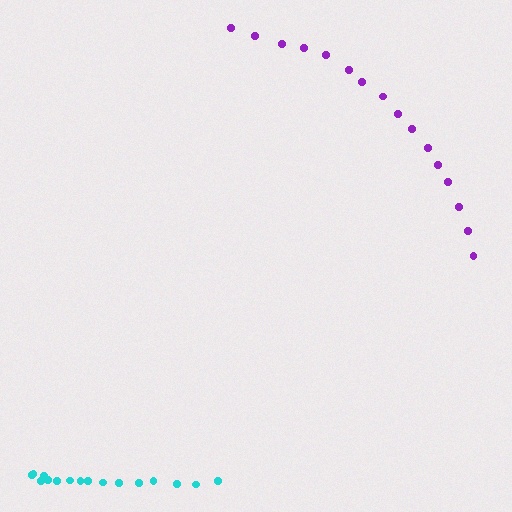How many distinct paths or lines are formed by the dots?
There are 2 distinct paths.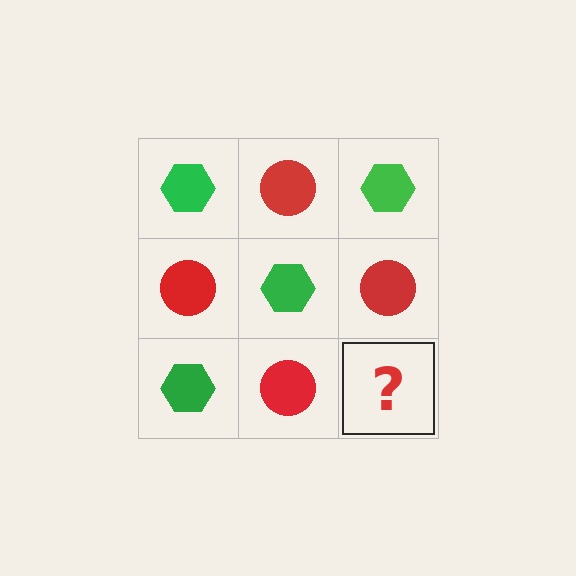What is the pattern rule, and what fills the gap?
The rule is that it alternates green hexagon and red circle in a checkerboard pattern. The gap should be filled with a green hexagon.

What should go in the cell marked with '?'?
The missing cell should contain a green hexagon.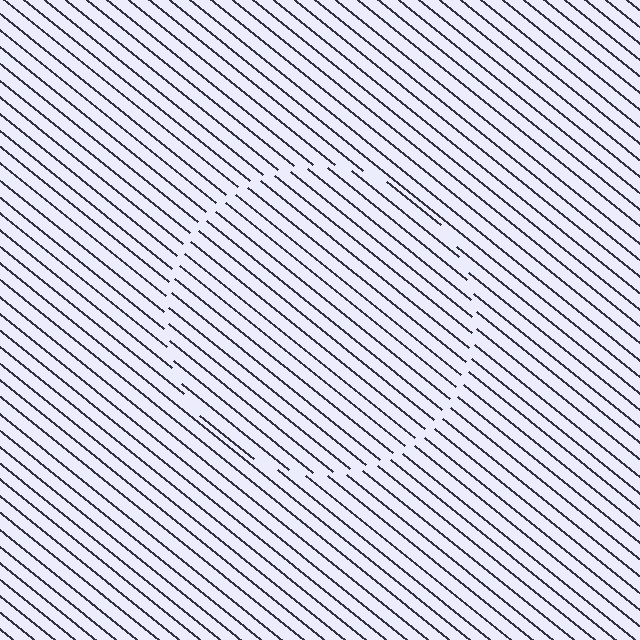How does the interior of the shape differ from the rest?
The interior of the shape contains the same grating, shifted by half a period — the contour is defined by the phase discontinuity where line-ends from the inner and outer gratings abut.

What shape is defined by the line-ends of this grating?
An illusory circle. The interior of the shape contains the same grating, shifted by half a period — the contour is defined by the phase discontinuity where line-ends from the inner and outer gratings abut.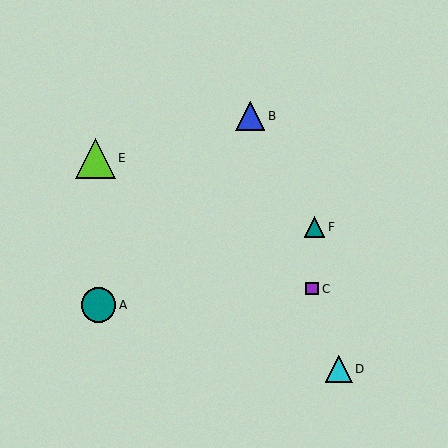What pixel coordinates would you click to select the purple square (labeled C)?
Click at (312, 289) to select the purple square C.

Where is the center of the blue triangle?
The center of the blue triangle is at (250, 116).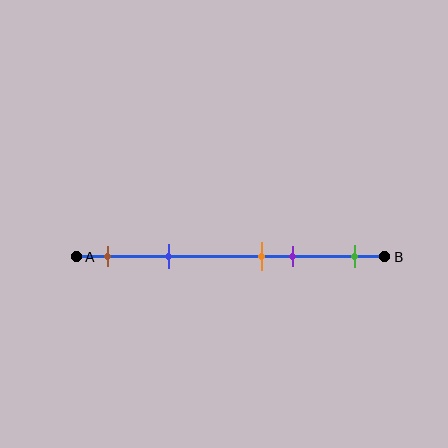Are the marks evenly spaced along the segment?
No, the marks are not evenly spaced.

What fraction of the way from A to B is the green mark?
The green mark is approximately 90% (0.9) of the way from A to B.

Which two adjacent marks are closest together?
The orange and purple marks are the closest adjacent pair.